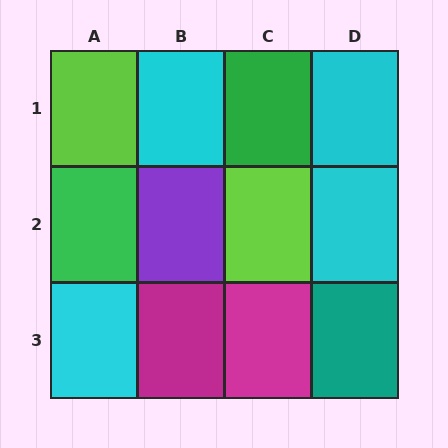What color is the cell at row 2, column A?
Green.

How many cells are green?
2 cells are green.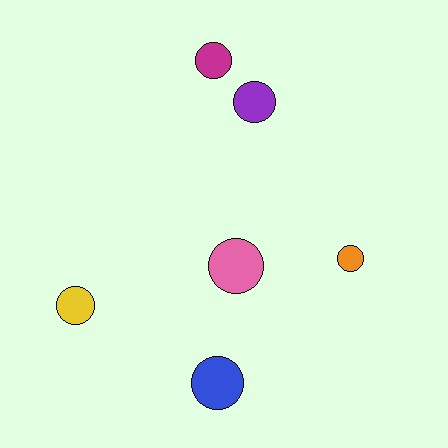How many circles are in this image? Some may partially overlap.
There are 6 circles.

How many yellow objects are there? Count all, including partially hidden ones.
There is 1 yellow object.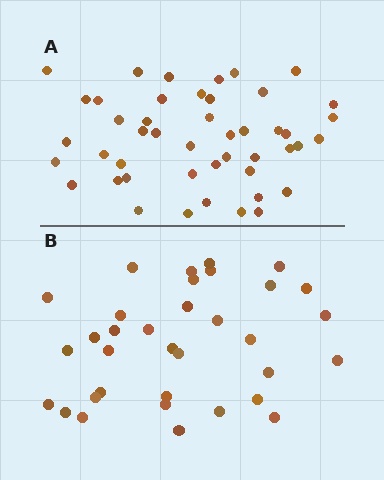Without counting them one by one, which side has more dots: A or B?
Region A (the top region) has more dots.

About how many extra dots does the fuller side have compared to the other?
Region A has roughly 12 or so more dots than region B.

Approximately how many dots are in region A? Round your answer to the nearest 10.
About 50 dots. (The exact count is 46, which rounds to 50.)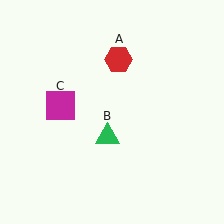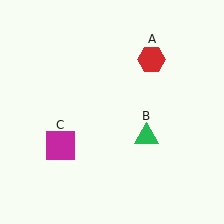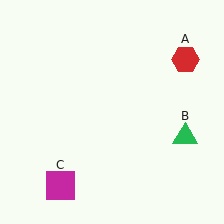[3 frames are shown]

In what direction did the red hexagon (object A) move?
The red hexagon (object A) moved right.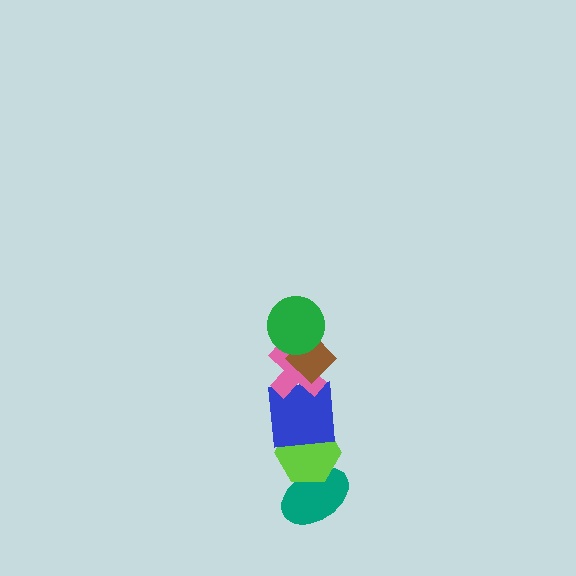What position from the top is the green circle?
The green circle is 1st from the top.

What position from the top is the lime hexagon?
The lime hexagon is 5th from the top.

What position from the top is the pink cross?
The pink cross is 3rd from the top.